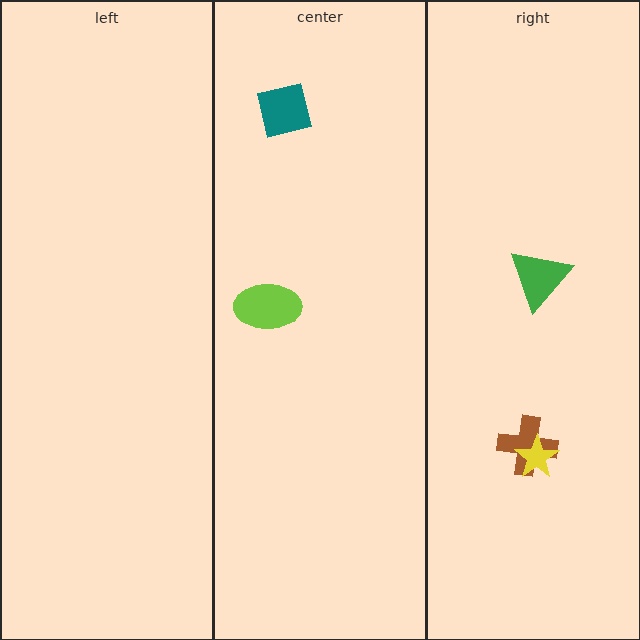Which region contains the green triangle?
The right region.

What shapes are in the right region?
The green triangle, the brown cross, the yellow star.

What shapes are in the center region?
The lime ellipse, the teal square.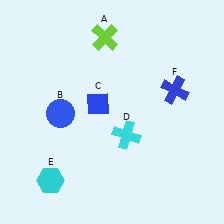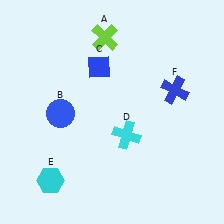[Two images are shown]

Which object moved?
The blue diamond (C) moved up.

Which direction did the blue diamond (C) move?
The blue diamond (C) moved up.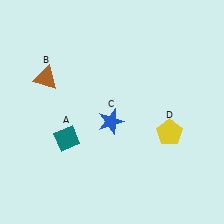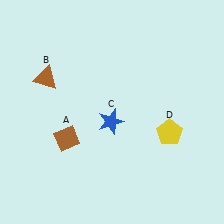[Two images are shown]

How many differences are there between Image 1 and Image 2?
There is 1 difference between the two images.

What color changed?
The diamond (A) changed from teal in Image 1 to brown in Image 2.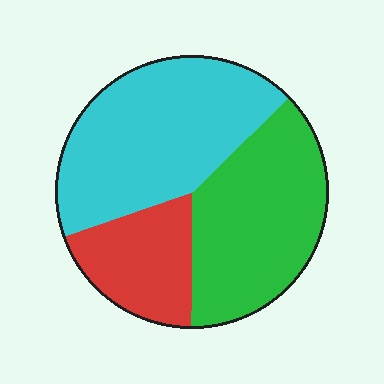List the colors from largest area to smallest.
From largest to smallest: cyan, green, red.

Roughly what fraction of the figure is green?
Green covers 37% of the figure.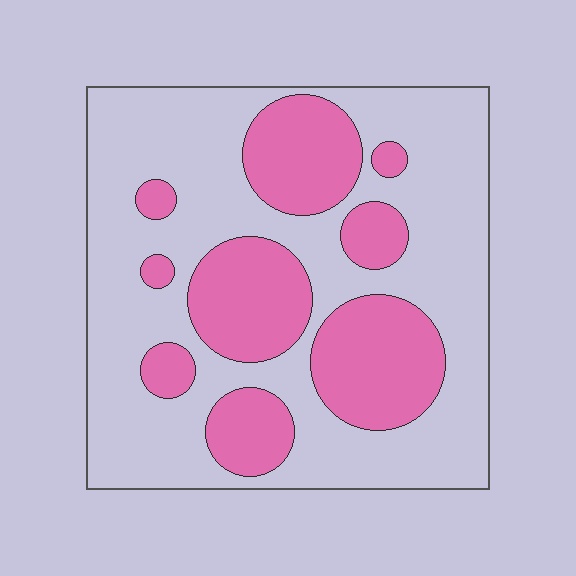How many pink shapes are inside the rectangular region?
9.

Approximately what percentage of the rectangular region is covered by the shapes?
Approximately 35%.